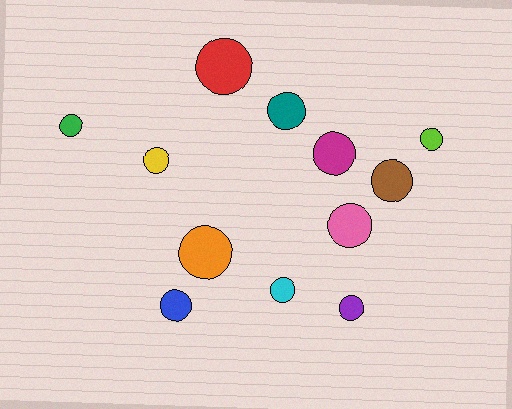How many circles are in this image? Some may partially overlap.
There are 12 circles.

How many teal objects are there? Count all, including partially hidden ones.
There is 1 teal object.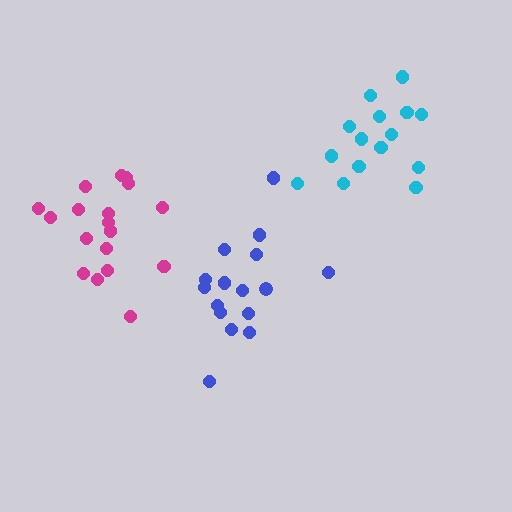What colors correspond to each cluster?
The clusters are colored: blue, cyan, magenta.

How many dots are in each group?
Group 1: 16 dots, Group 2: 15 dots, Group 3: 18 dots (49 total).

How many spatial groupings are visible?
There are 3 spatial groupings.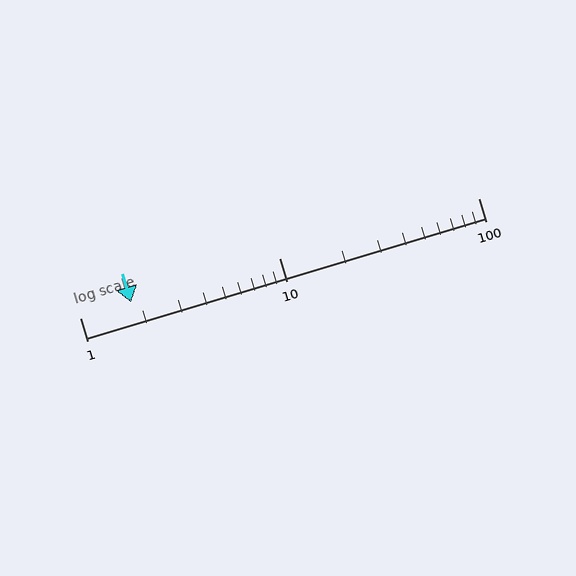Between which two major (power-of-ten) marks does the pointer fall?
The pointer is between 1 and 10.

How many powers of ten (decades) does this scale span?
The scale spans 2 decades, from 1 to 100.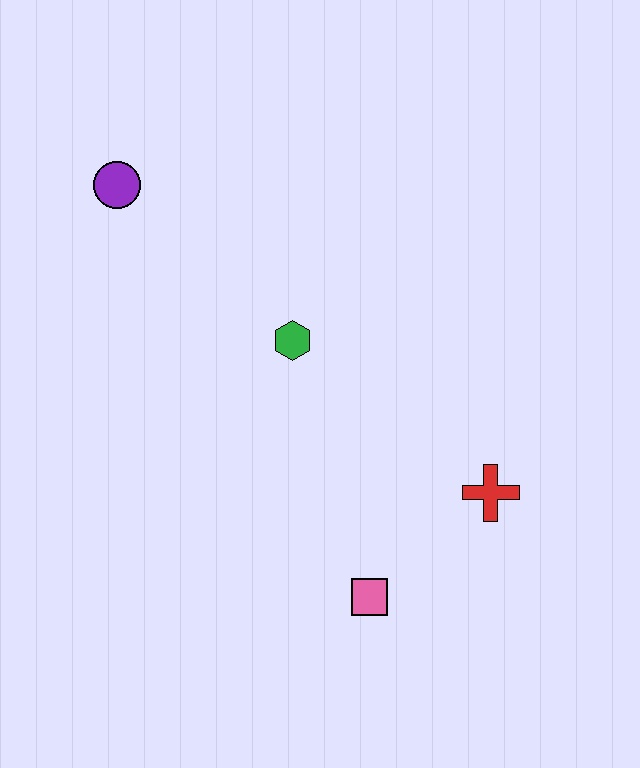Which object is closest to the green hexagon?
The purple circle is closest to the green hexagon.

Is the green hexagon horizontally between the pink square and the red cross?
No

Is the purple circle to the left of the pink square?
Yes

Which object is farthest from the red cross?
The purple circle is farthest from the red cross.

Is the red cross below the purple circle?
Yes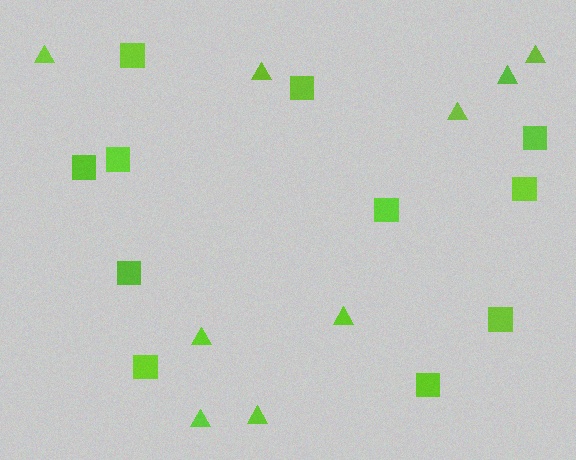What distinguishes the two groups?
There are 2 groups: one group of triangles (9) and one group of squares (11).